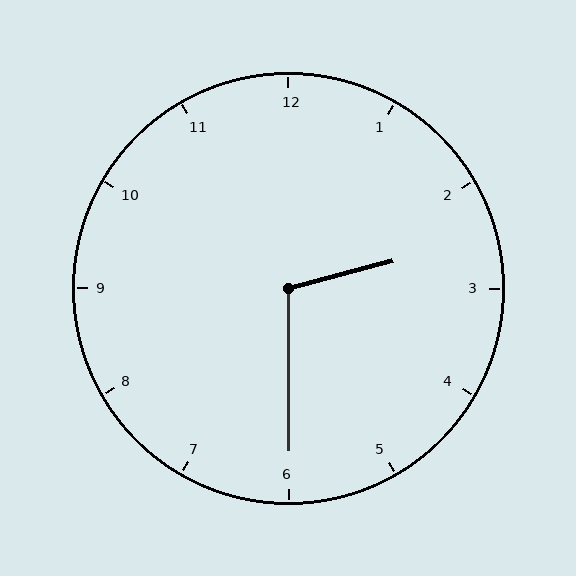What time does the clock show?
2:30.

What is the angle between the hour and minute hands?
Approximately 105 degrees.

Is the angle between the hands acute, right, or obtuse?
It is obtuse.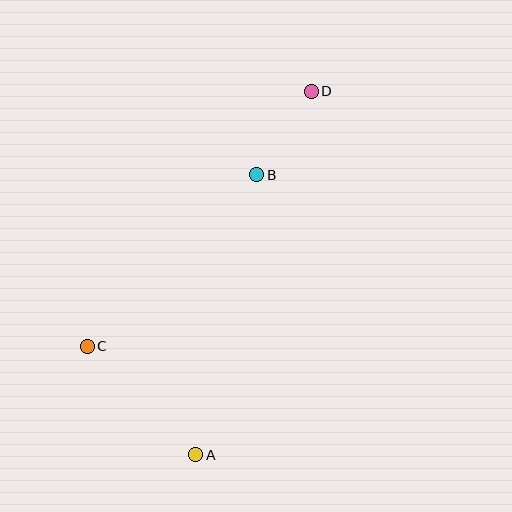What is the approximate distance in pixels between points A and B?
The distance between A and B is approximately 287 pixels.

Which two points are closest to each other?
Points B and D are closest to each other.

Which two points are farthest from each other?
Points A and D are farthest from each other.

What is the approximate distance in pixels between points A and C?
The distance between A and C is approximately 153 pixels.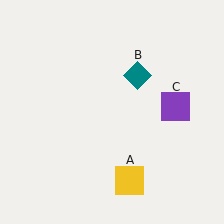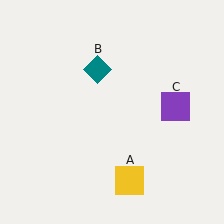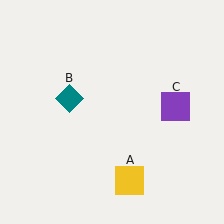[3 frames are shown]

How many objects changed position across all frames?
1 object changed position: teal diamond (object B).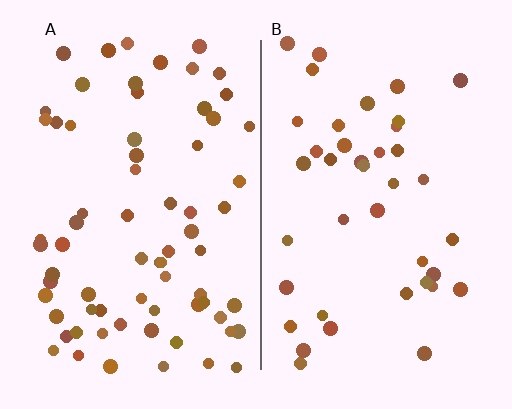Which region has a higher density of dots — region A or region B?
A (the left).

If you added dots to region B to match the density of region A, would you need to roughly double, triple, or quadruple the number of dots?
Approximately double.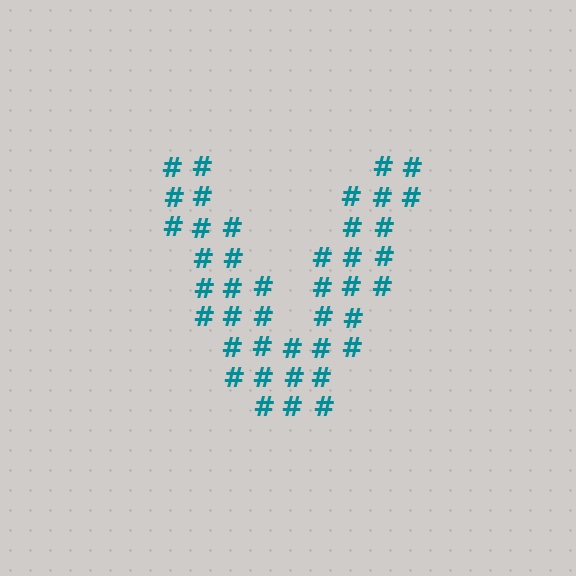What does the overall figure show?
The overall figure shows the letter V.